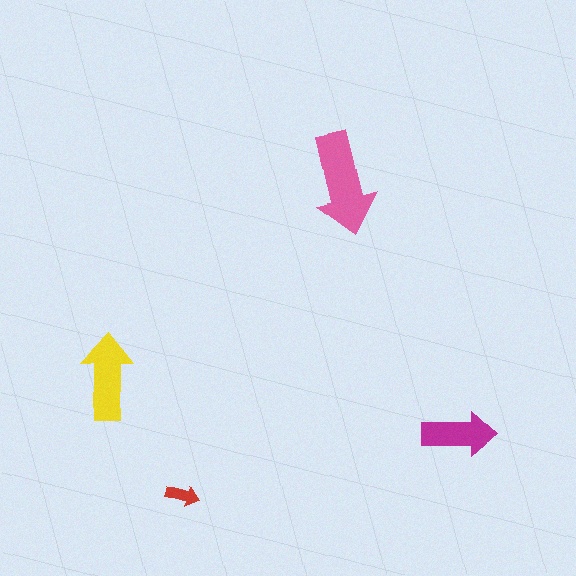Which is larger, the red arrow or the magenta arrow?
The magenta one.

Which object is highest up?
The pink arrow is topmost.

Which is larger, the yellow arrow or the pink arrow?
The pink one.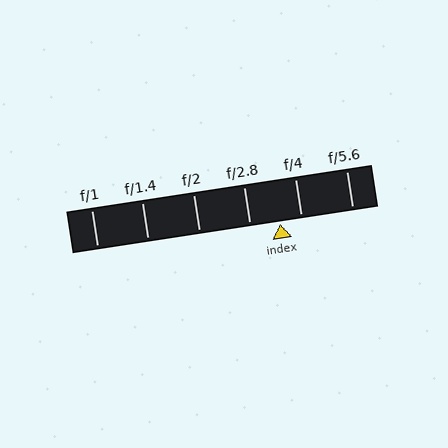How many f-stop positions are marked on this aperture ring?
There are 6 f-stop positions marked.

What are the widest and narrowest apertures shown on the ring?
The widest aperture shown is f/1 and the narrowest is f/5.6.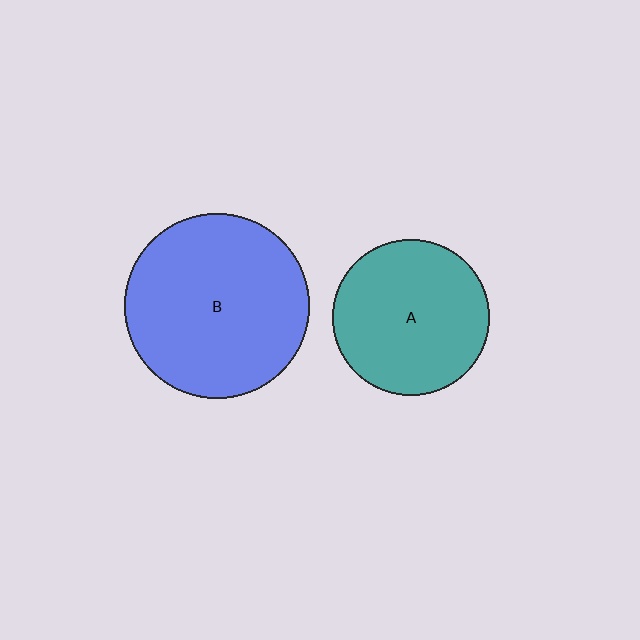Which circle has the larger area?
Circle B (blue).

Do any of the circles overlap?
No, none of the circles overlap.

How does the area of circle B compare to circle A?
Approximately 1.4 times.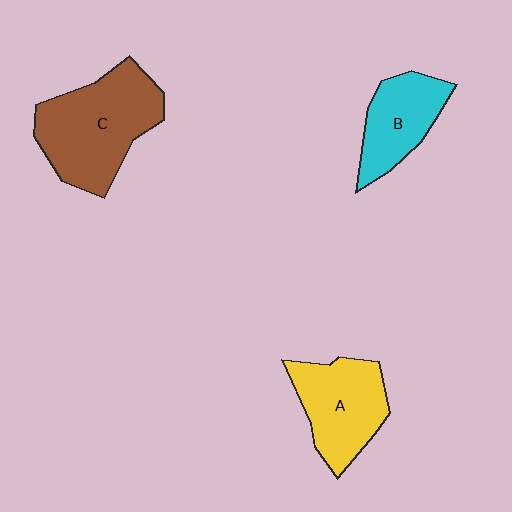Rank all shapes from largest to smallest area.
From largest to smallest: C (brown), A (yellow), B (cyan).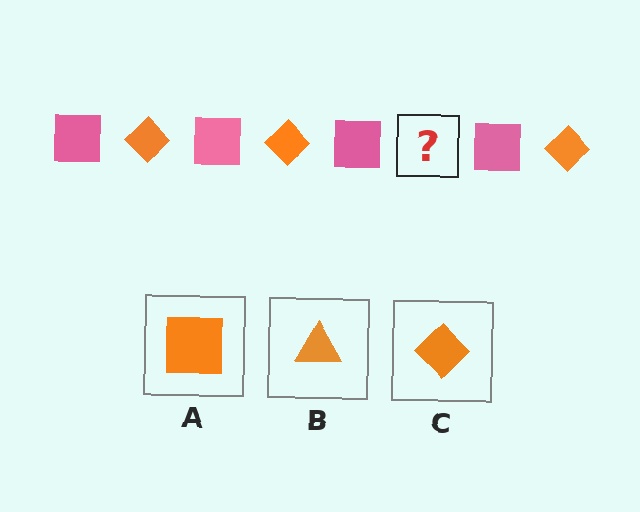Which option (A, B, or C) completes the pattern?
C.